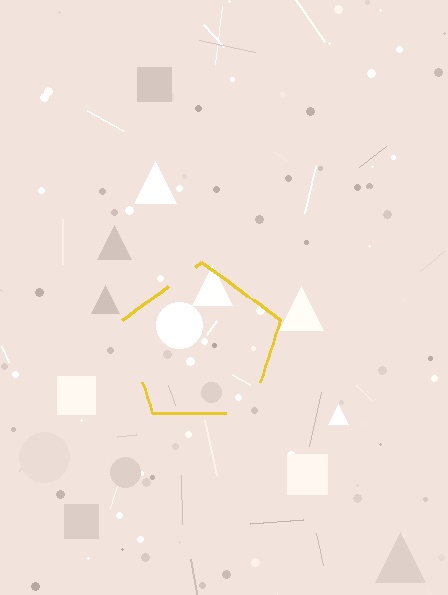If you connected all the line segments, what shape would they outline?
They would outline a pentagon.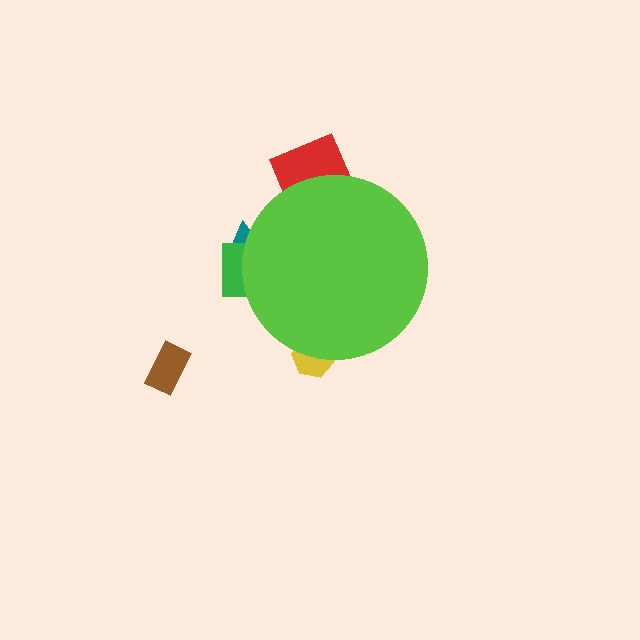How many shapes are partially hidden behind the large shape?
4 shapes are partially hidden.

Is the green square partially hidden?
Yes, the green square is partially hidden behind the lime circle.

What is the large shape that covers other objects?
A lime circle.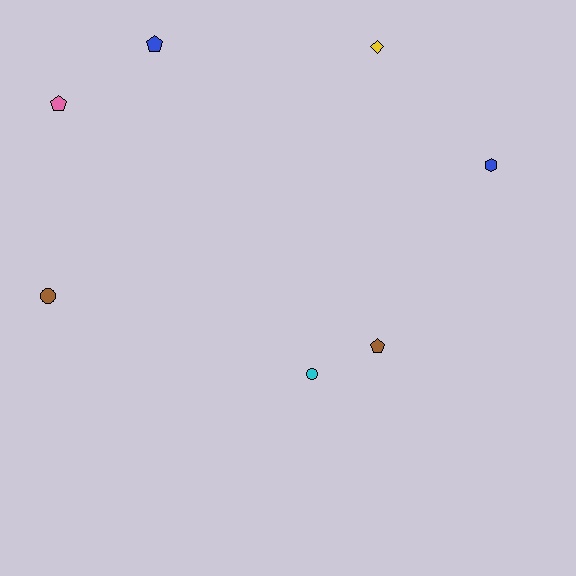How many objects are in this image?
There are 7 objects.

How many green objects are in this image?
There are no green objects.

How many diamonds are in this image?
There is 1 diamond.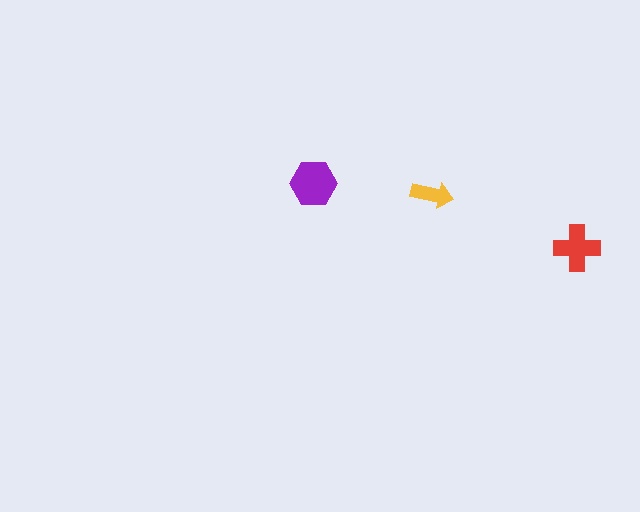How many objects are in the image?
There are 3 objects in the image.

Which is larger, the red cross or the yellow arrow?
The red cross.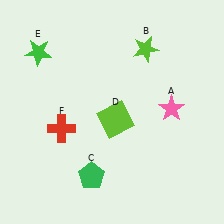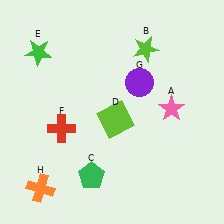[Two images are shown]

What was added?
A purple circle (G), an orange cross (H) were added in Image 2.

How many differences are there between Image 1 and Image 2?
There are 2 differences between the two images.